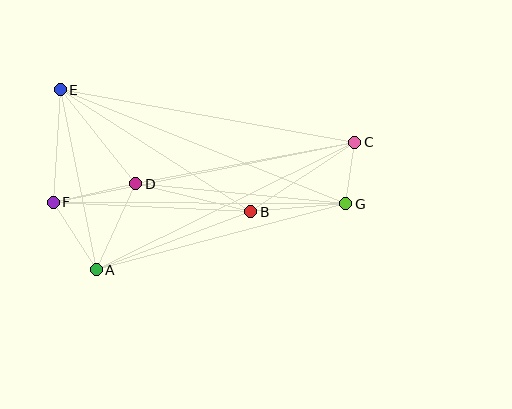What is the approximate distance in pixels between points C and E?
The distance between C and E is approximately 299 pixels.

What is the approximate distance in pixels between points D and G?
The distance between D and G is approximately 211 pixels.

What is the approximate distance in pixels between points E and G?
The distance between E and G is approximately 307 pixels.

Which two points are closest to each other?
Points C and G are closest to each other.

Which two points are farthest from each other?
Points C and F are farthest from each other.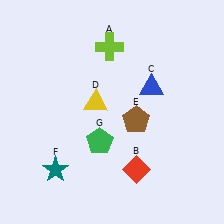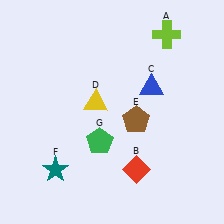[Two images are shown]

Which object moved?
The lime cross (A) moved right.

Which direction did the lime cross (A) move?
The lime cross (A) moved right.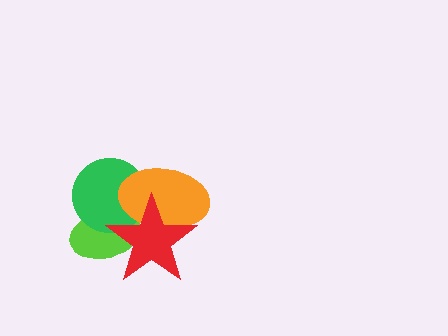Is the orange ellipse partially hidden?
Yes, it is partially covered by another shape.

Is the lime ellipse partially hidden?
Yes, it is partially covered by another shape.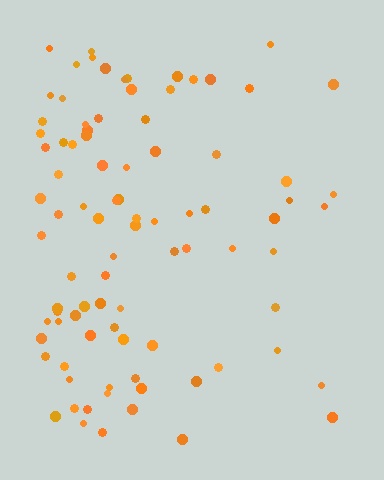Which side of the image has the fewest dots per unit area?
The right.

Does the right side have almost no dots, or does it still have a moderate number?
Still a moderate number, just noticeably fewer than the left.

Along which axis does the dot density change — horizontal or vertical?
Horizontal.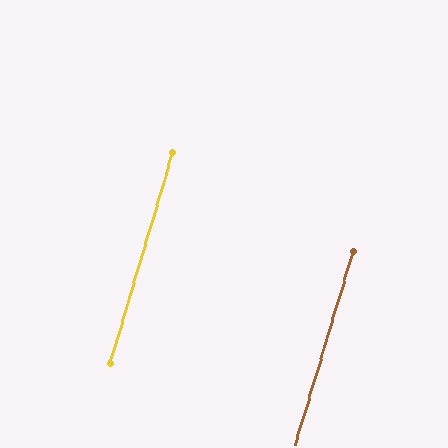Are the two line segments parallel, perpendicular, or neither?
Parallel — their directions differ by only 0.3°.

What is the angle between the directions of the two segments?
Approximately 0 degrees.